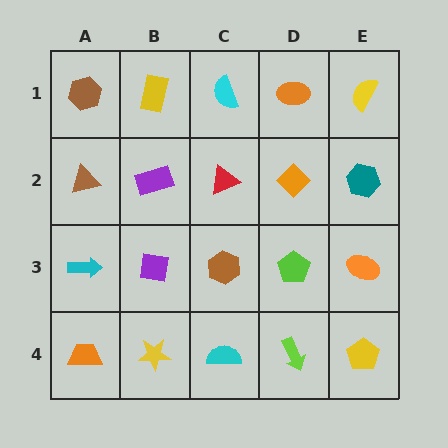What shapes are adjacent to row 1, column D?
An orange diamond (row 2, column D), a cyan semicircle (row 1, column C), a yellow semicircle (row 1, column E).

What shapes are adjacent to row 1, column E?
A teal hexagon (row 2, column E), an orange ellipse (row 1, column D).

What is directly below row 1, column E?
A teal hexagon.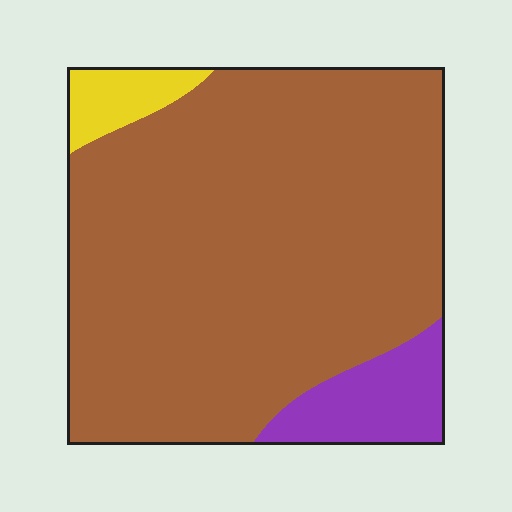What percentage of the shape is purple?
Purple covers 10% of the shape.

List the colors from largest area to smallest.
From largest to smallest: brown, purple, yellow.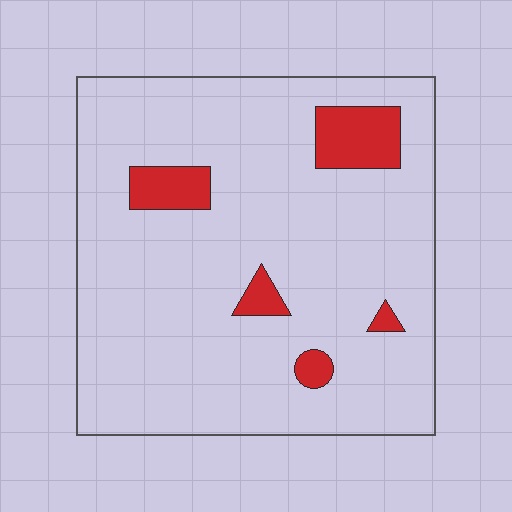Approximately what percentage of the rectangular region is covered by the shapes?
Approximately 10%.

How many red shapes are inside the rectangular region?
5.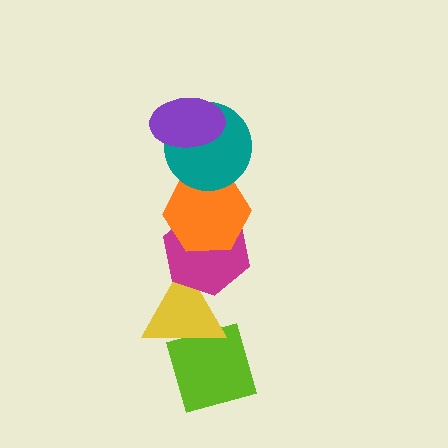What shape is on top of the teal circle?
The purple ellipse is on top of the teal circle.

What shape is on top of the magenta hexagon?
The orange hexagon is on top of the magenta hexagon.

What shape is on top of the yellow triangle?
The magenta hexagon is on top of the yellow triangle.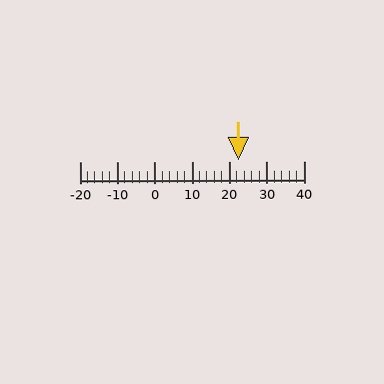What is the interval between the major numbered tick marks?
The major tick marks are spaced 10 units apart.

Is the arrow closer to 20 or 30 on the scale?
The arrow is closer to 20.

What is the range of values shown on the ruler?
The ruler shows values from -20 to 40.